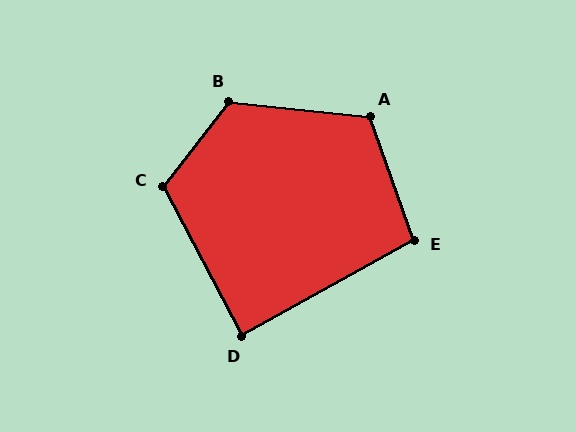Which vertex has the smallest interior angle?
D, at approximately 89 degrees.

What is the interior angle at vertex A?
Approximately 116 degrees (obtuse).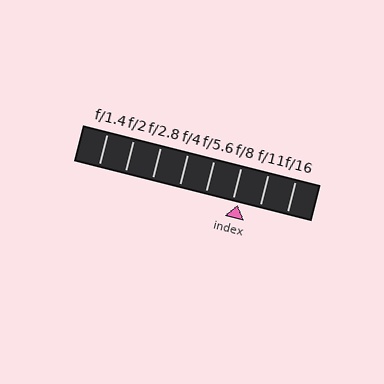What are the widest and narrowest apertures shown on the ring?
The widest aperture shown is f/1.4 and the narrowest is f/16.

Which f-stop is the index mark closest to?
The index mark is closest to f/8.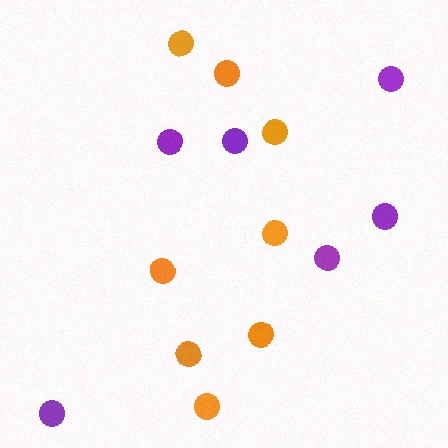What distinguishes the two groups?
There are 2 groups: one group of orange circles (8) and one group of purple circles (6).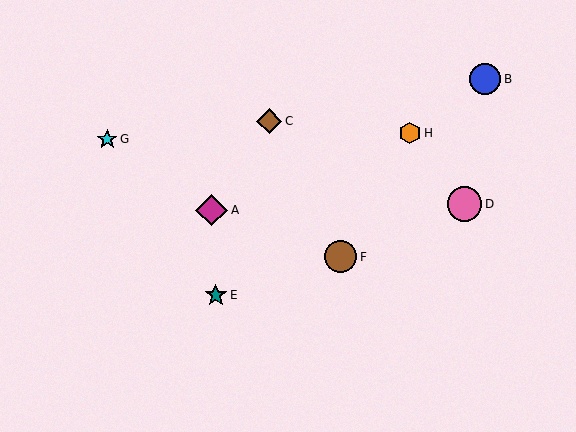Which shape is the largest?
The pink circle (labeled D) is the largest.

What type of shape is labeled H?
Shape H is an orange hexagon.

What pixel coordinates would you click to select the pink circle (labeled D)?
Click at (464, 204) to select the pink circle D.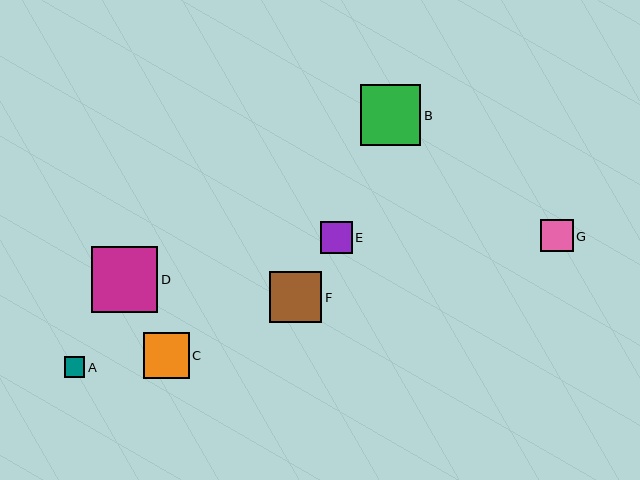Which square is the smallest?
Square A is the smallest with a size of approximately 20 pixels.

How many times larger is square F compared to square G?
Square F is approximately 1.6 times the size of square G.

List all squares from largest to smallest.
From largest to smallest: D, B, F, C, G, E, A.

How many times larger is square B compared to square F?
Square B is approximately 1.2 times the size of square F.